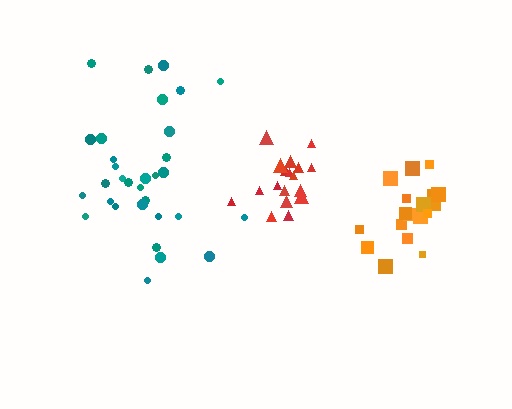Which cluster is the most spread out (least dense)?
Teal.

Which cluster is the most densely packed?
Red.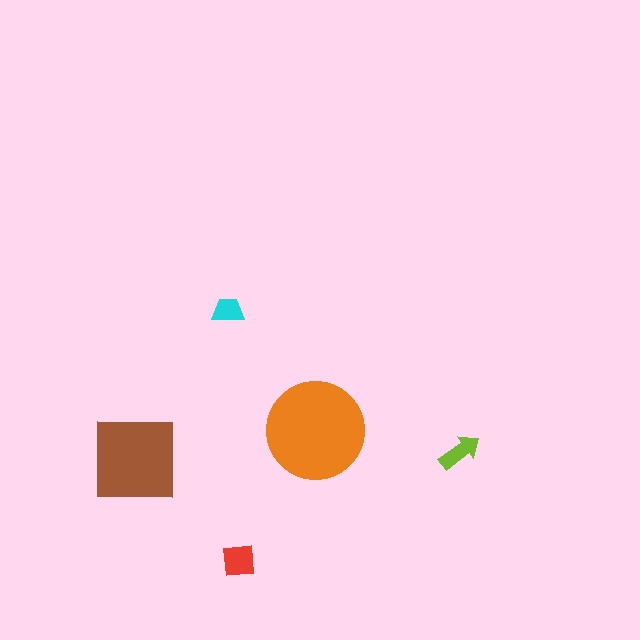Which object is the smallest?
The cyan trapezoid.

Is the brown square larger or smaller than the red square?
Larger.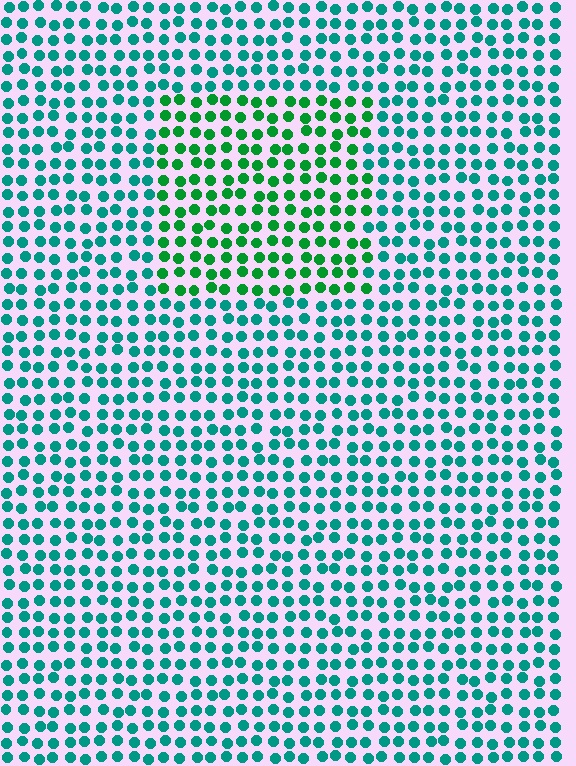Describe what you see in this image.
The image is filled with small teal elements in a uniform arrangement. A rectangle-shaped region is visible where the elements are tinted to a slightly different hue, forming a subtle color boundary.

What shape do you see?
I see a rectangle.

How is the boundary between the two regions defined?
The boundary is defined purely by a slight shift in hue (about 36 degrees). Spacing, size, and orientation are identical on both sides.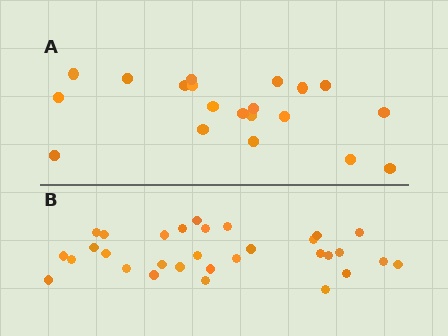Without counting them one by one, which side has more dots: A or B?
Region B (the bottom region) has more dots.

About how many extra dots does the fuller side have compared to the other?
Region B has roughly 12 or so more dots than region A.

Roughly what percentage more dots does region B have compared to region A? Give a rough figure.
About 55% more.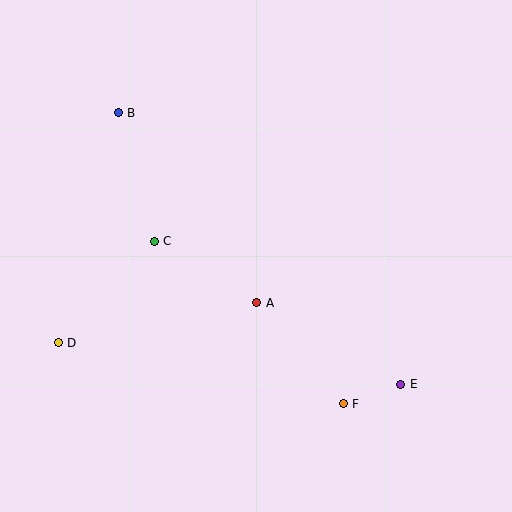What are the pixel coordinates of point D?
Point D is at (58, 343).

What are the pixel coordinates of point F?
Point F is at (343, 404).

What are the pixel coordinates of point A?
Point A is at (257, 303).